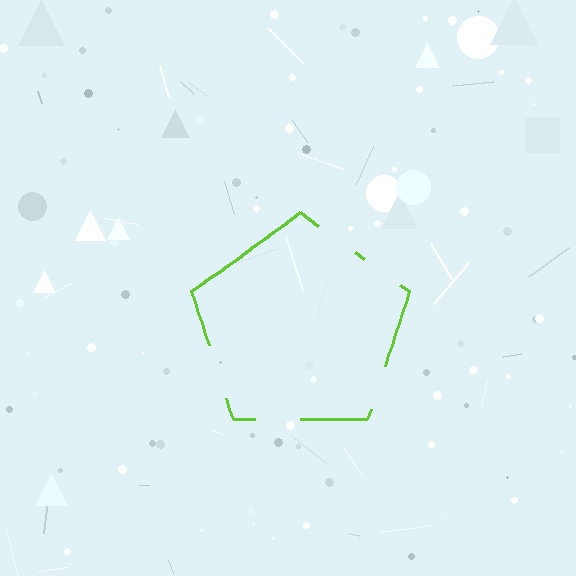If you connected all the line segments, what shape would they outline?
They would outline a pentagon.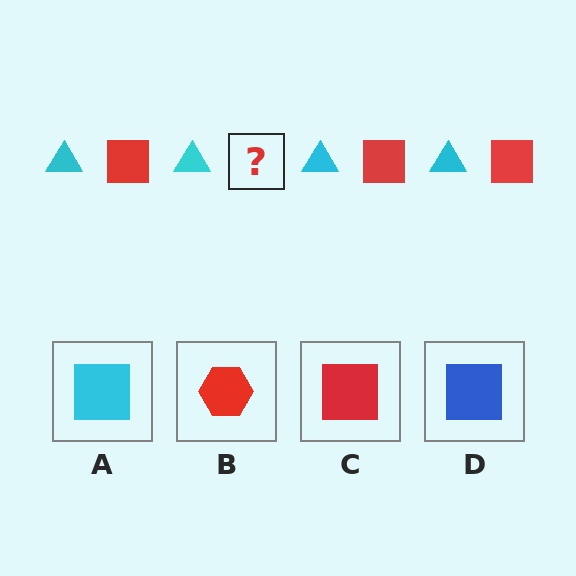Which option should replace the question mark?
Option C.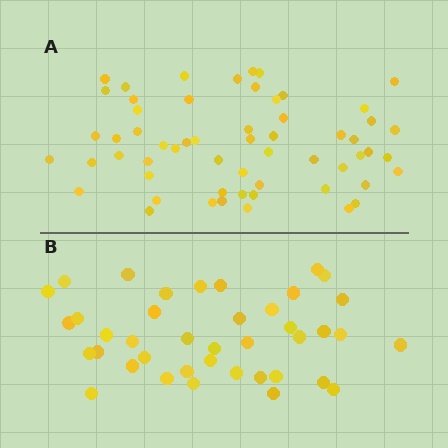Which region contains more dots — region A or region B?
Region A (the top region) has more dots.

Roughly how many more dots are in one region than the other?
Region A has approximately 20 more dots than region B.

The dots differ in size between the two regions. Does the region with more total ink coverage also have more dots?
No. Region B has more total ink coverage because its dots are larger, but region A actually contains more individual dots. Total area can be misleading — the number of items is what matters here.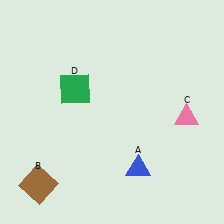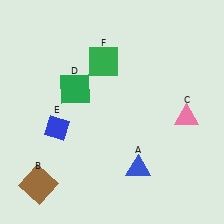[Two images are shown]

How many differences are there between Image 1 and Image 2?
There are 2 differences between the two images.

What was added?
A blue diamond (E), a green square (F) were added in Image 2.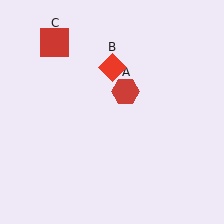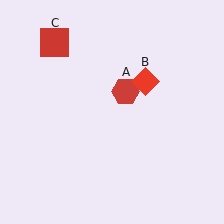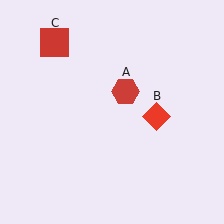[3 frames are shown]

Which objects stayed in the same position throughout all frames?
Red hexagon (object A) and red square (object C) remained stationary.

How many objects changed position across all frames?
1 object changed position: red diamond (object B).